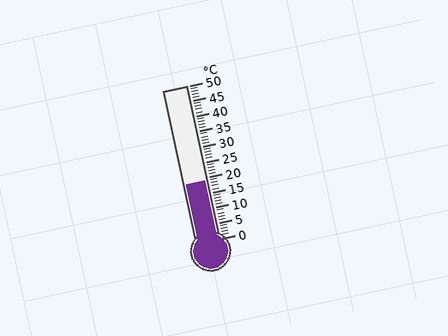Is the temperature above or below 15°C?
The temperature is above 15°C.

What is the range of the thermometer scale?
The thermometer scale ranges from 0°C to 50°C.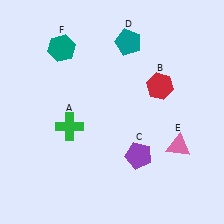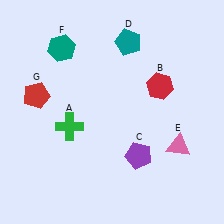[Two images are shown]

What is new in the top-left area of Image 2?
A red pentagon (G) was added in the top-left area of Image 2.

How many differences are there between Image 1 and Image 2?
There is 1 difference between the two images.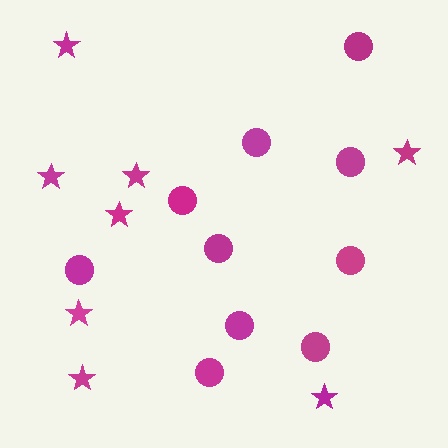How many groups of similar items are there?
There are 2 groups: one group of circles (10) and one group of stars (8).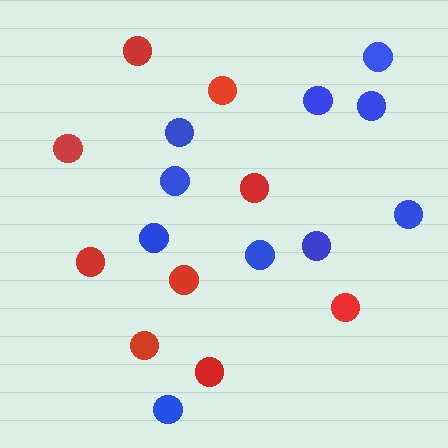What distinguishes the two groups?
There are 2 groups: one group of red circles (9) and one group of blue circles (10).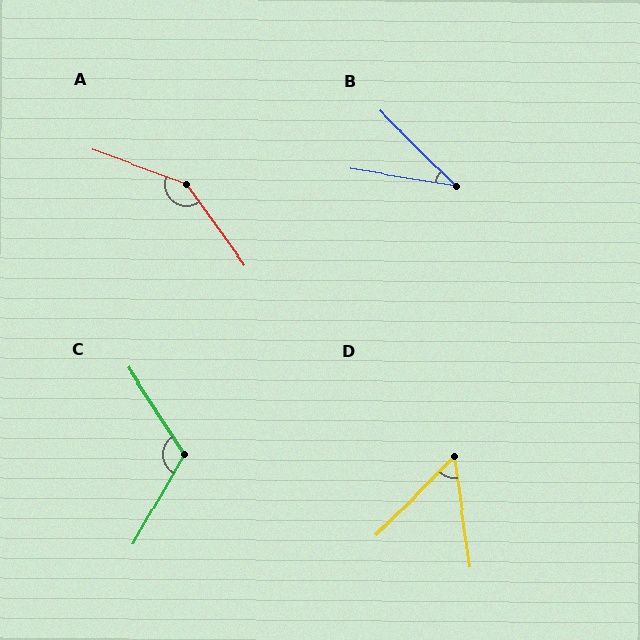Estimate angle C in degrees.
Approximately 118 degrees.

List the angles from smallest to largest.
B (35°), D (53°), C (118°), A (146°).